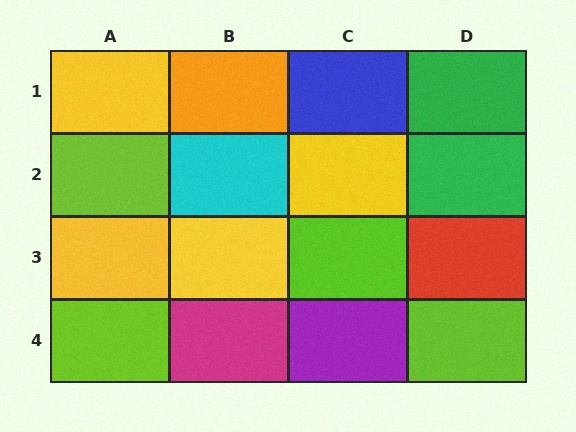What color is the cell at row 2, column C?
Yellow.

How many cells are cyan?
1 cell is cyan.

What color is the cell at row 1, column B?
Orange.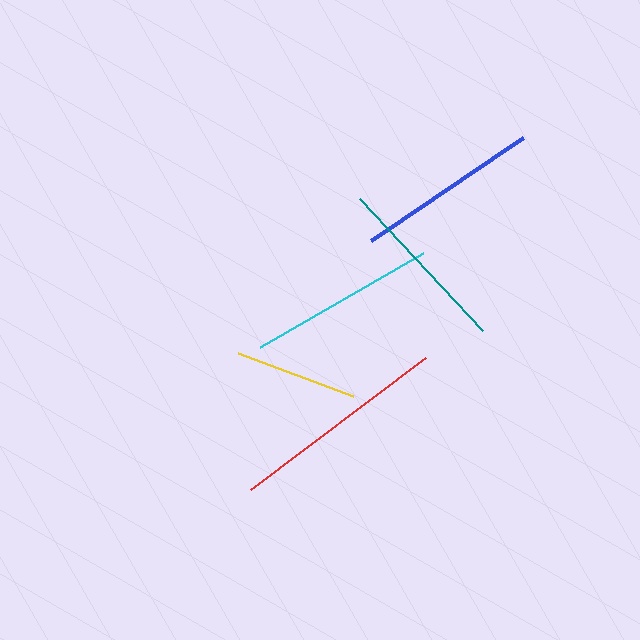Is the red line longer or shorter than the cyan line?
The red line is longer than the cyan line.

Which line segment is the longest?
The red line is the longest at approximately 219 pixels.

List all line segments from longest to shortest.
From longest to shortest: red, cyan, blue, teal, yellow.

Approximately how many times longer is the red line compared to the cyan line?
The red line is approximately 1.2 times the length of the cyan line.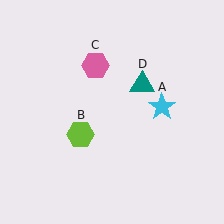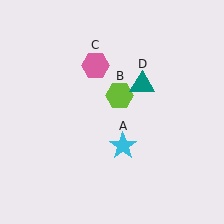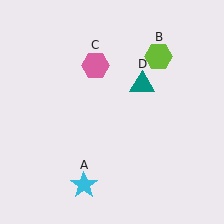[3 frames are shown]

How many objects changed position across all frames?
2 objects changed position: cyan star (object A), lime hexagon (object B).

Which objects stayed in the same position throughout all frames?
Pink hexagon (object C) and teal triangle (object D) remained stationary.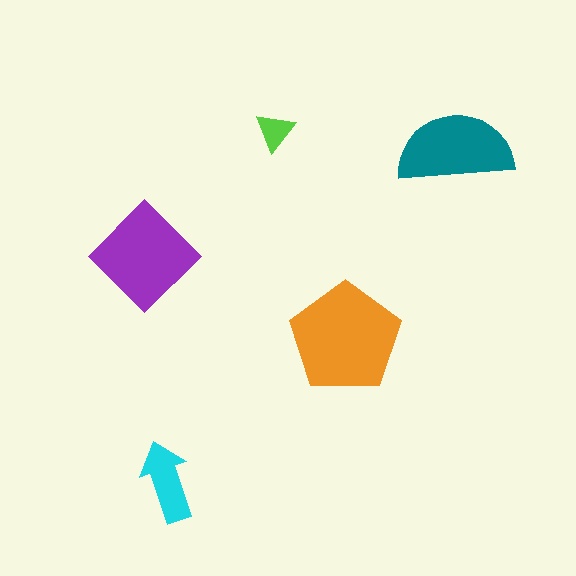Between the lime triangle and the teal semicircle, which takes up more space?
The teal semicircle.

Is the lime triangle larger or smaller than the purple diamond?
Smaller.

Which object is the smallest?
The lime triangle.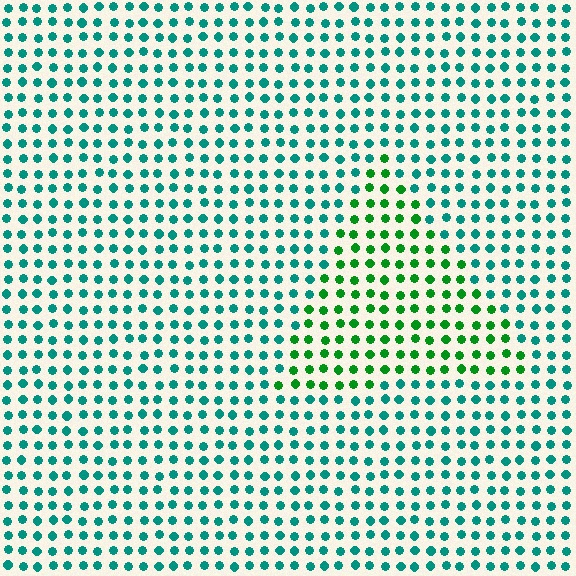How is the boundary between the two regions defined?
The boundary is defined purely by a slight shift in hue (about 43 degrees). Spacing, size, and orientation are identical on both sides.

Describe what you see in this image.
The image is filled with small teal elements in a uniform arrangement. A triangle-shaped region is visible where the elements are tinted to a slightly different hue, forming a subtle color boundary.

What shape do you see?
I see a triangle.